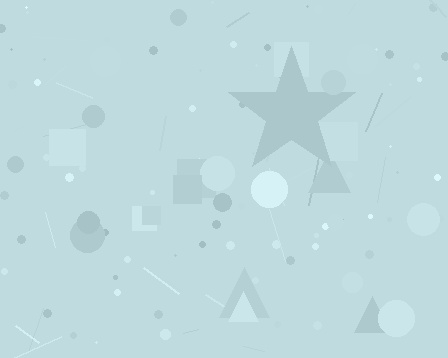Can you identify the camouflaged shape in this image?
The camouflaged shape is a star.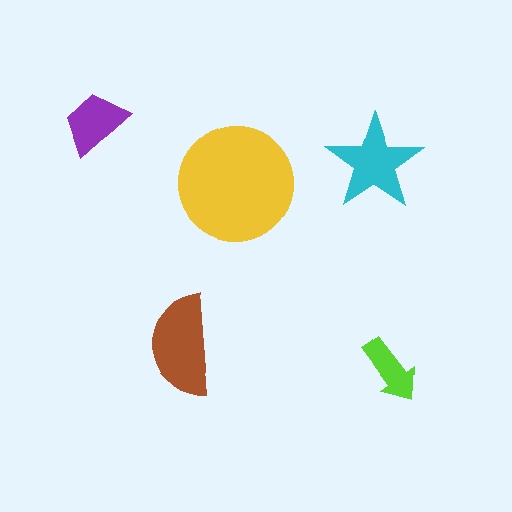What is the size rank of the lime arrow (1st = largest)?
5th.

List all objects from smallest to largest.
The lime arrow, the purple trapezoid, the cyan star, the brown semicircle, the yellow circle.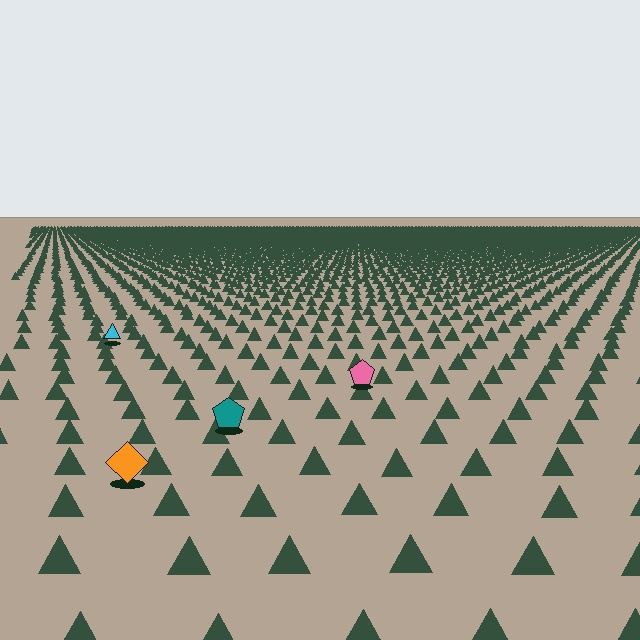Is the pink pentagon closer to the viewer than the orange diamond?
No. The orange diamond is closer — you can tell from the texture gradient: the ground texture is coarser near it.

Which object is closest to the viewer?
The orange diamond is closest. The texture marks near it are larger and more spread out.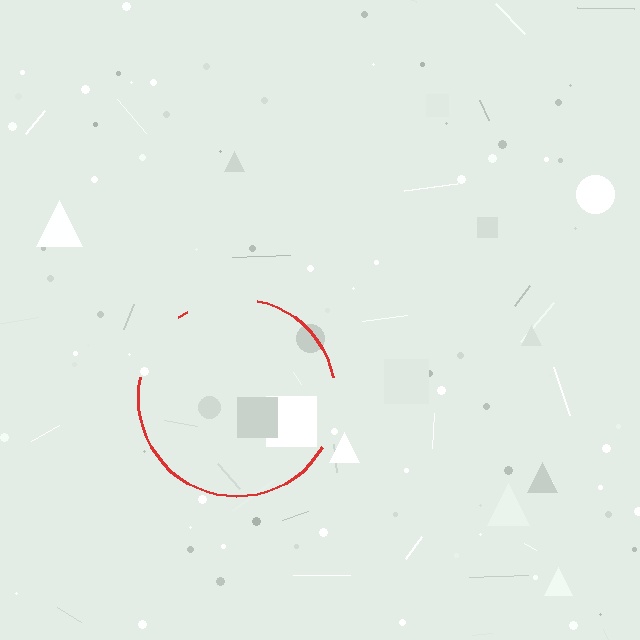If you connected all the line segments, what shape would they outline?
They would outline a circle.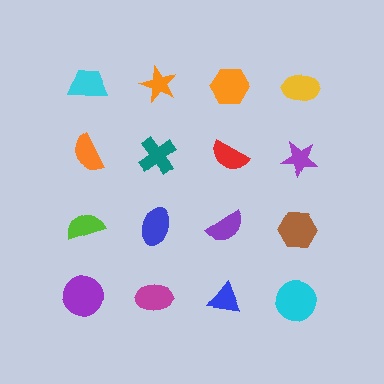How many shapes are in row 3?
4 shapes.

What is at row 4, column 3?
A blue triangle.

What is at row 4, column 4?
A cyan circle.